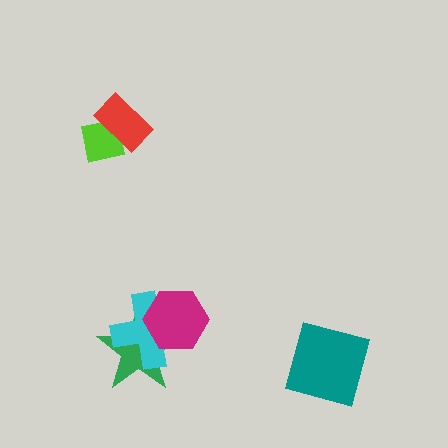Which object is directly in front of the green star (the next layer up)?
The cyan cross is directly in front of the green star.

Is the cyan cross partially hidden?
Yes, it is partially covered by another shape.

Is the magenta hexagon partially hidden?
No, no other shape covers it.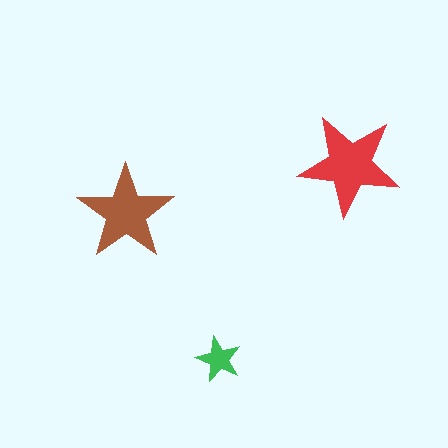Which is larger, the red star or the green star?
The red one.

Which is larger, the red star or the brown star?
The red one.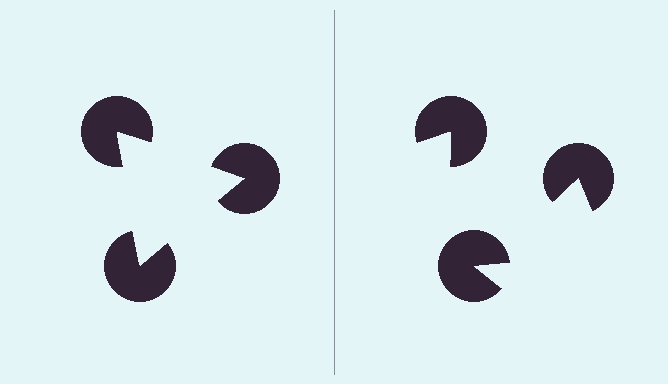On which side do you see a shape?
An illusory triangle appears on the left side. On the right side the wedge cuts are rotated, so no coherent shape forms.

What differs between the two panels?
The pac-man discs are positioned identically on both sides; only the wedge orientations differ. On the left they align to a triangle; on the right they are misaligned.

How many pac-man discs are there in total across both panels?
6 — 3 on each side.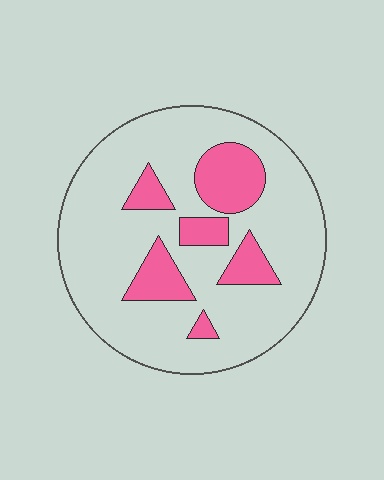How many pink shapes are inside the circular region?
6.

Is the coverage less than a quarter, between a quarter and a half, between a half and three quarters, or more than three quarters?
Less than a quarter.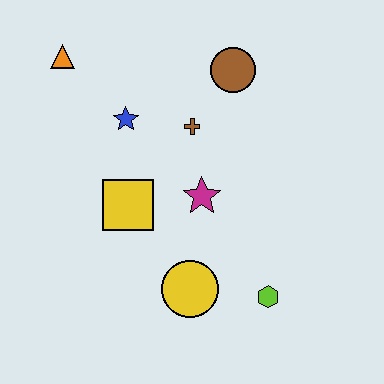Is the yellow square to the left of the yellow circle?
Yes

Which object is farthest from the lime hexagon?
The orange triangle is farthest from the lime hexagon.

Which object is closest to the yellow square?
The magenta star is closest to the yellow square.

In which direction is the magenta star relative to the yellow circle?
The magenta star is above the yellow circle.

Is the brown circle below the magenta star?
No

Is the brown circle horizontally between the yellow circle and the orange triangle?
No